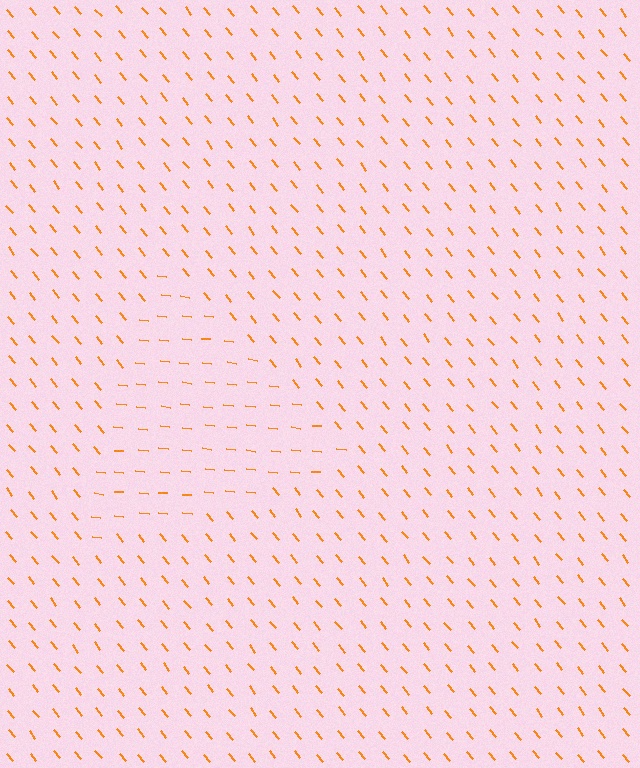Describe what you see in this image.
The image is filled with small orange line segments. A triangle region in the image has lines oriented differently from the surrounding lines, creating a visible texture boundary.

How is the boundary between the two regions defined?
The boundary is defined purely by a change in line orientation (approximately 45 degrees difference). All lines are the same color and thickness.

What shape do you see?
I see a triangle.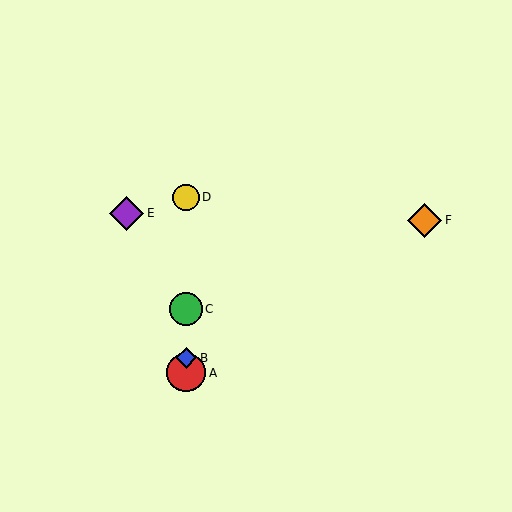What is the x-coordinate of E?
Object E is at x≈126.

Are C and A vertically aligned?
Yes, both are at x≈186.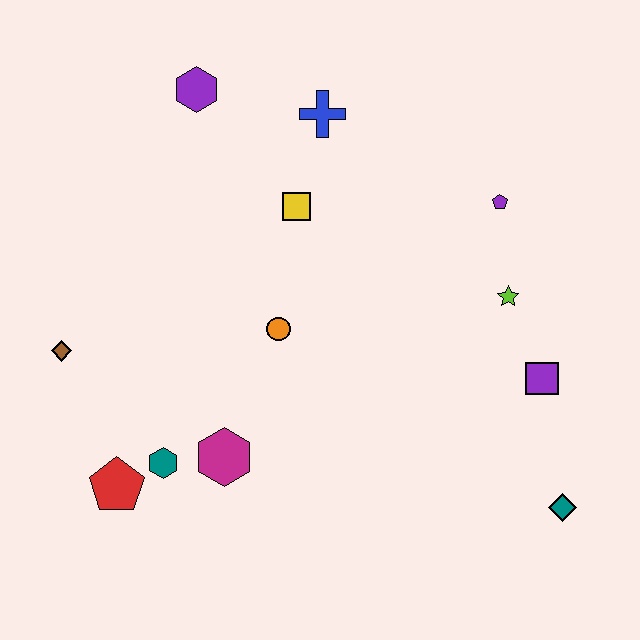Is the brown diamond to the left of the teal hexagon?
Yes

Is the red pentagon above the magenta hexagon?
No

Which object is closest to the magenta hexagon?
The teal hexagon is closest to the magenta hexagon.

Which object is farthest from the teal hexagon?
The purple pentagon is farthest from the teal hexagon.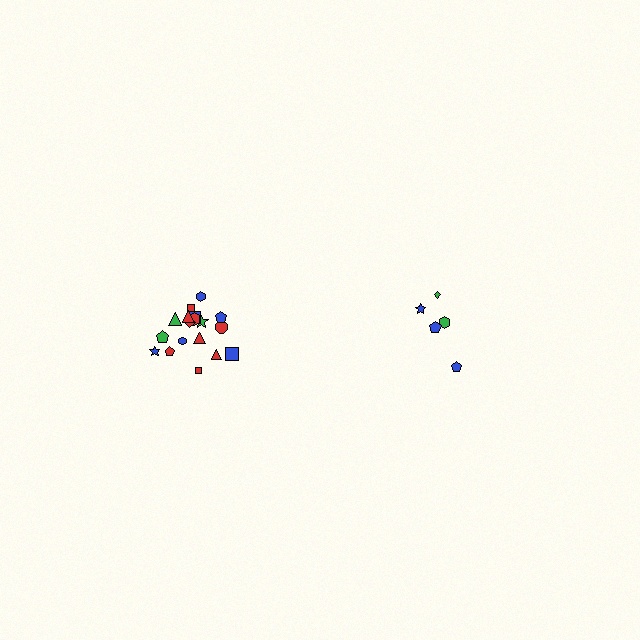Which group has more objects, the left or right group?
The left group.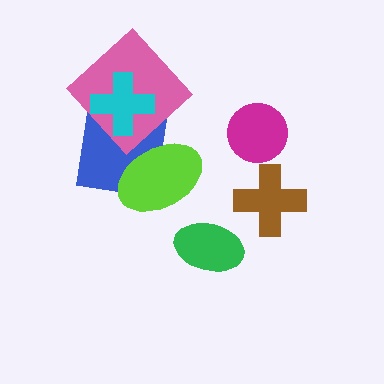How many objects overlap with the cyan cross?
2 objects overlap with the cyan cross.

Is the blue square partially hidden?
Yes, it is partially covered by another shape.